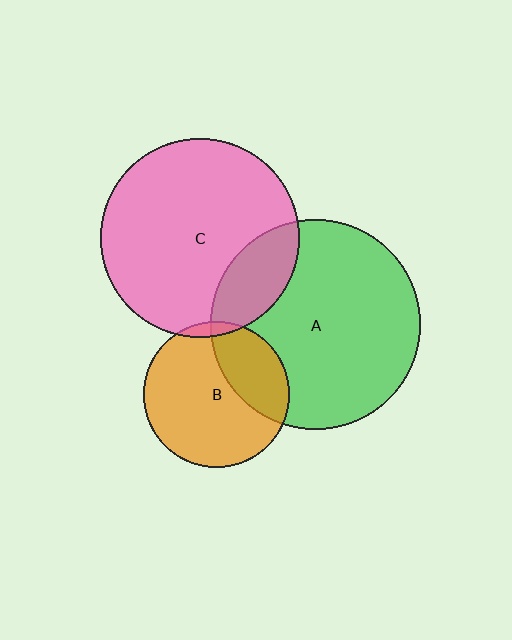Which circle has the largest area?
Circle A (green).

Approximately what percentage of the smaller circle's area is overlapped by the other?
Approximately 30%.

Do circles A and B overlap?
Yes.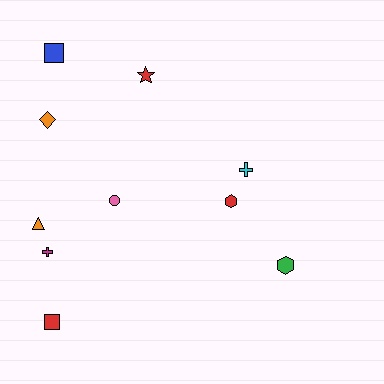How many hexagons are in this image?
There are 2 hexagons.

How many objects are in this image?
There are 10 objects.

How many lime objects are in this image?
There are no lime objects.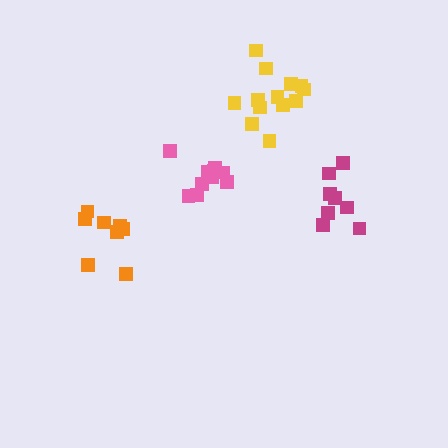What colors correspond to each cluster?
The clusters are colored: magenta, yellow, orange, pink.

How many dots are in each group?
Group 1: 8 dots, Group 2: 13 dots, Group 3: 8 dots, Group 4: 10 dots (39 total).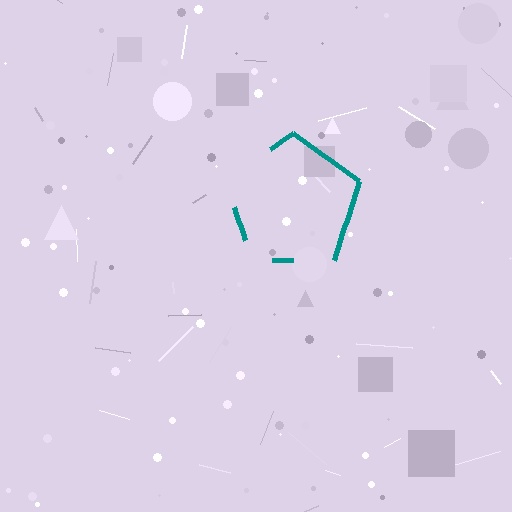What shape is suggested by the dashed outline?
The dashed outline suggests a pentagon.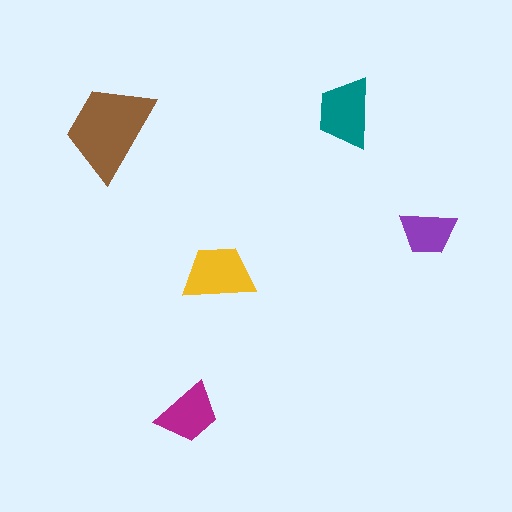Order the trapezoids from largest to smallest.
the brown one, the yellow one, the teal one, the magenta one, the purple one.